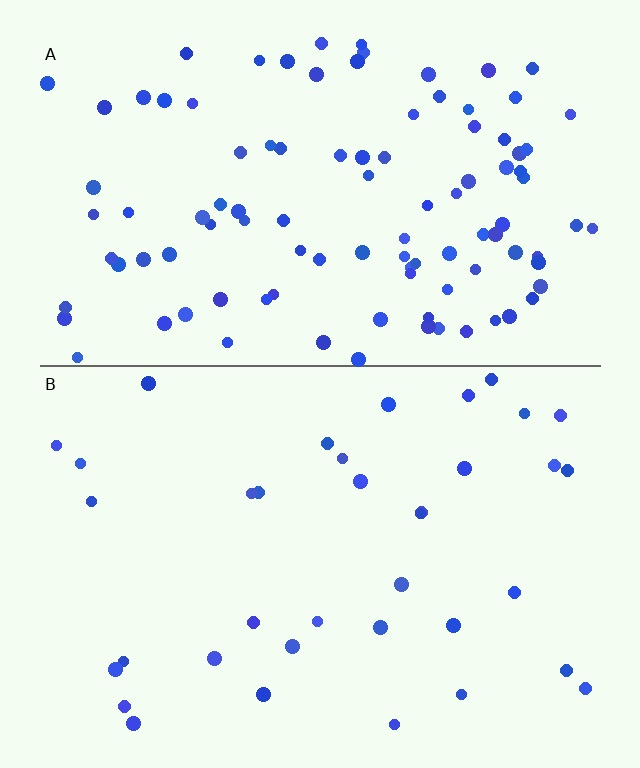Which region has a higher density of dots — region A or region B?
A (the top).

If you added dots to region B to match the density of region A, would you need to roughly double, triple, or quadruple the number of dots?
Approximately triple.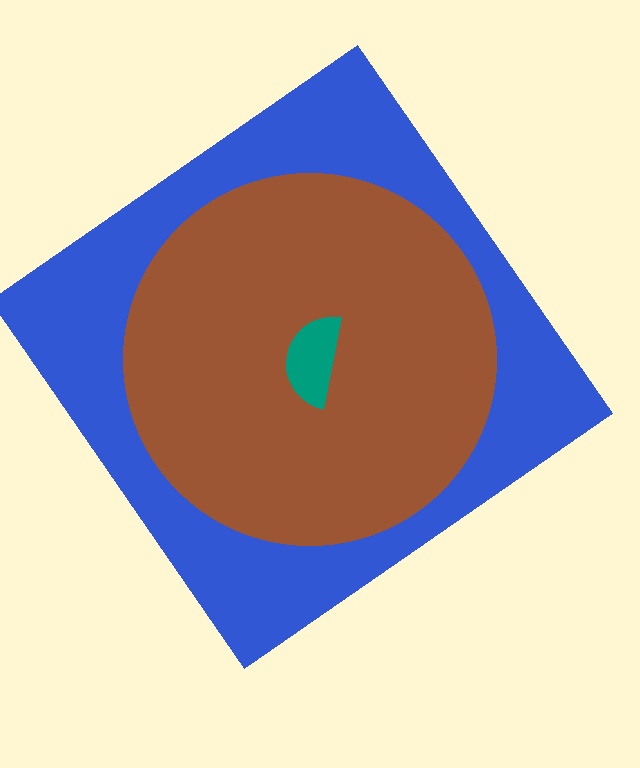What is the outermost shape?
The blue diamond.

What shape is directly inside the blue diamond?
The brown circle.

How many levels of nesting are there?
3.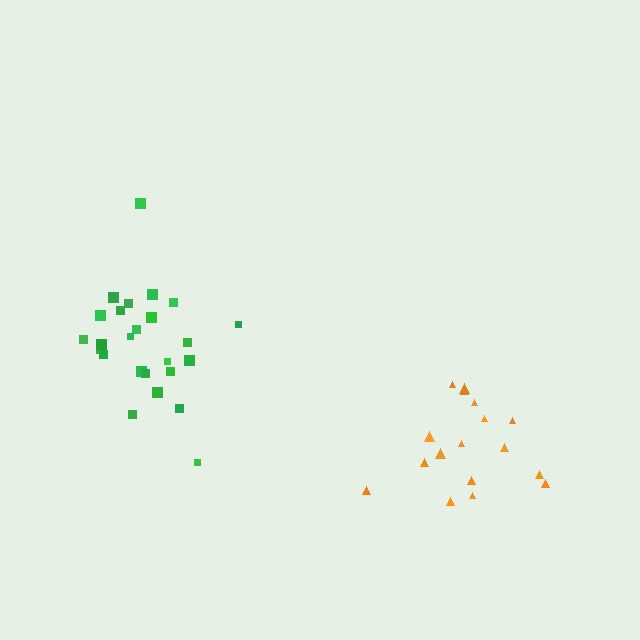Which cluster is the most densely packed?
Orange.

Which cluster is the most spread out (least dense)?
Green.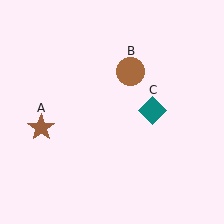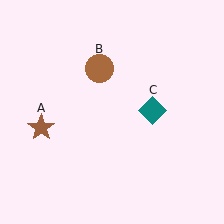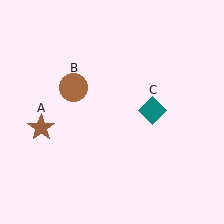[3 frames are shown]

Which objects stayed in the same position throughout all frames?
Brown star (object A) and teal diamond (object C) remained stationary.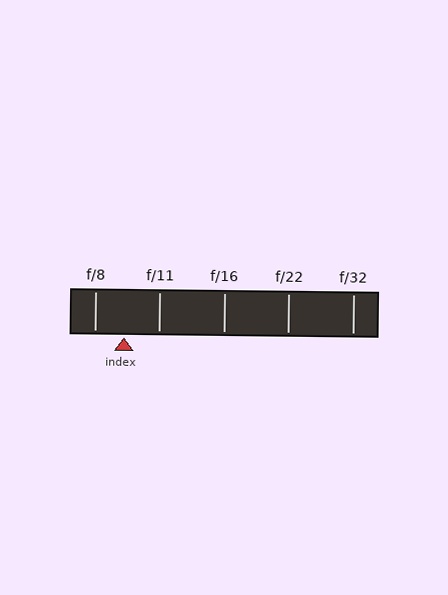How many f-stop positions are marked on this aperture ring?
There are 5 f-stop positions marked.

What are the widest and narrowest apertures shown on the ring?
The widest aperture shown is f/8 and the narrowest is f/32.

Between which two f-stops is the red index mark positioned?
The index mark is between f/8 and f/11.